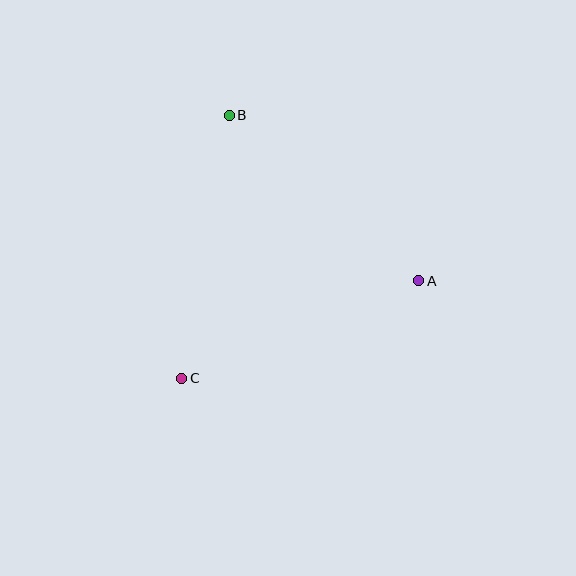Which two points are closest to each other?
Points A and B are closest to each other.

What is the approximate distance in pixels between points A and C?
The distance between A and C is approximately 256 pixels.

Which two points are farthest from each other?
Points B and C are farthest from each other.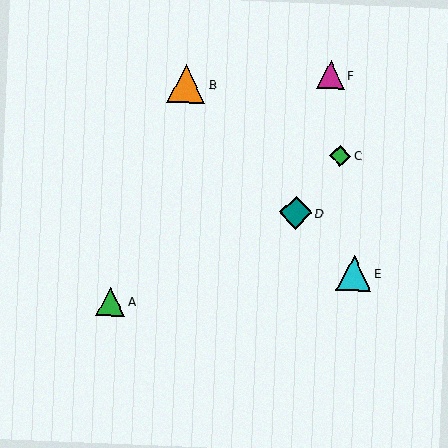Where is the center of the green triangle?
The center of the green triangle is at (111, 302).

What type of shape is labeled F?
Shape F is a magenta triangle.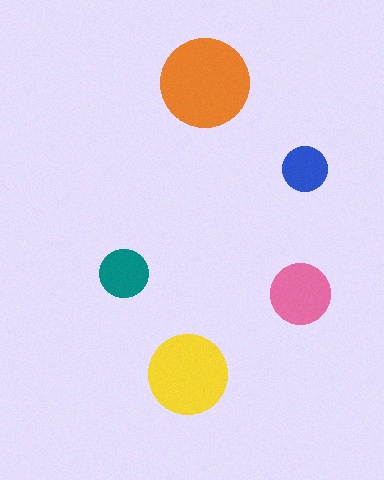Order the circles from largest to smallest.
the orange one, the yellow one, the pink one, the teal one, the blue one.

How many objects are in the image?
There are 5 objects in the image.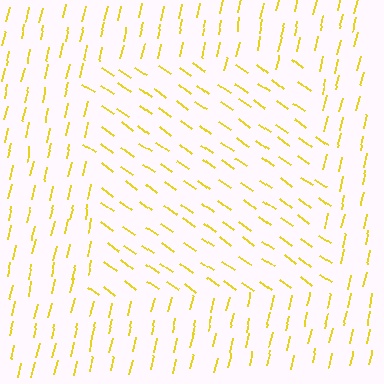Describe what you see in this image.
The image is filled with small yellow line segments. A rectangle region in the image has lines oriented differently from the surrounding lines, creating a visible texture boundary.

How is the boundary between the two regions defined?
The boundary is defined purely by a change in line orientation (approximately 67 degrees difference). All lines are the same color and thickness.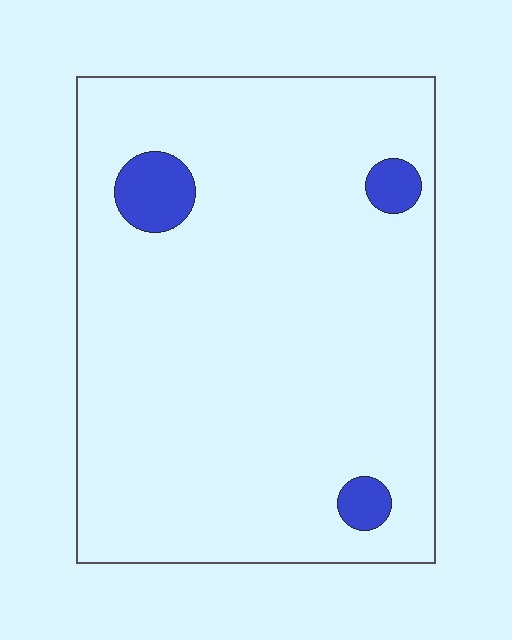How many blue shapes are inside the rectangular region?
3.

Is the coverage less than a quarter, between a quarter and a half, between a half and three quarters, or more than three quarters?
Less than a quarter.